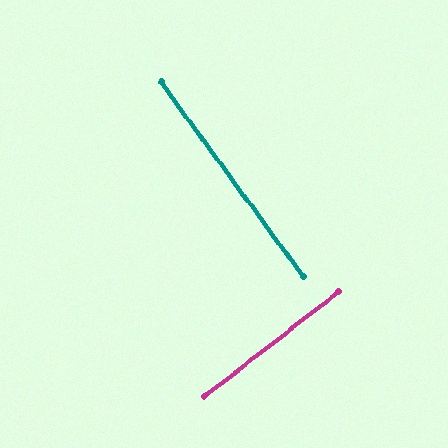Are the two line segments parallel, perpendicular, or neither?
Perpendicular — they meet at approximately 88°.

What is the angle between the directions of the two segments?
Approximately 88 degrees.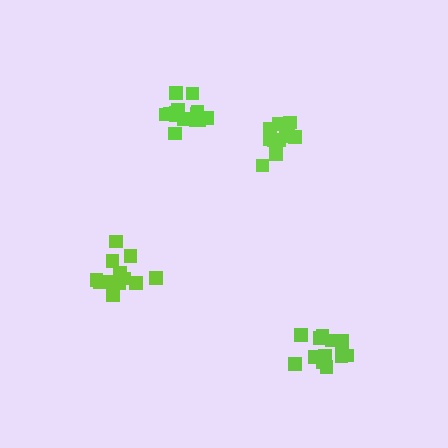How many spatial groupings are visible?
There are 4 spatial groupings.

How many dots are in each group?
Group 1: 12 dots, Group 2: 14 dots, Group 3: 13 dots, Group 4: 14 dots (53 total).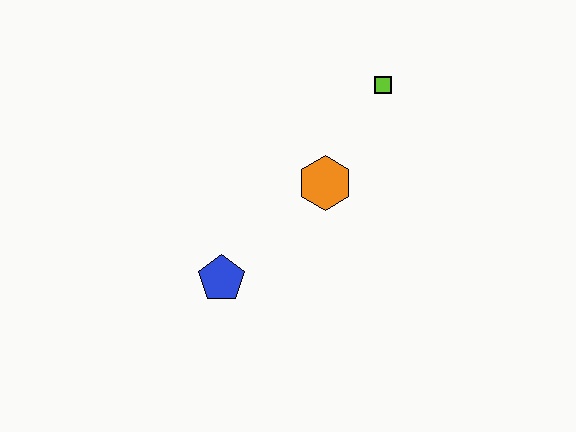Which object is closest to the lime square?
The orange hexagon is closest to the lime square.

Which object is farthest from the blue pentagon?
The lime square is farthest from the blue pentagon.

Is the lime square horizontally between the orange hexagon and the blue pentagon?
No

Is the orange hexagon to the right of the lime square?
No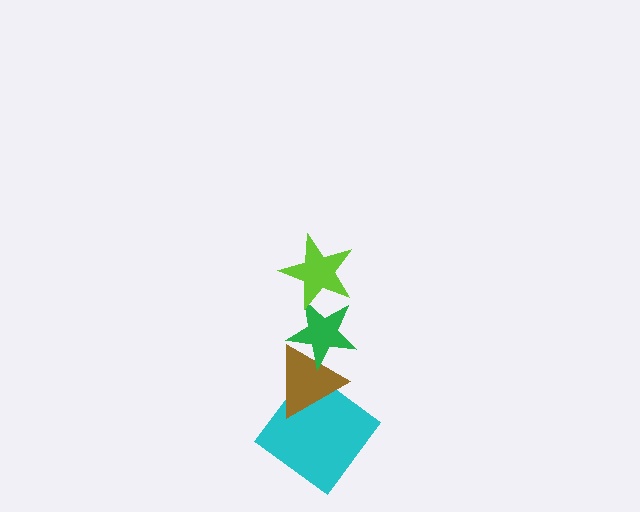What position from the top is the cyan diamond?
The cyan diamond is 4th from the top.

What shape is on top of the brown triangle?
The green star is on top of the brown triangle.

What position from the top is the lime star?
The lime star is 1st from the top.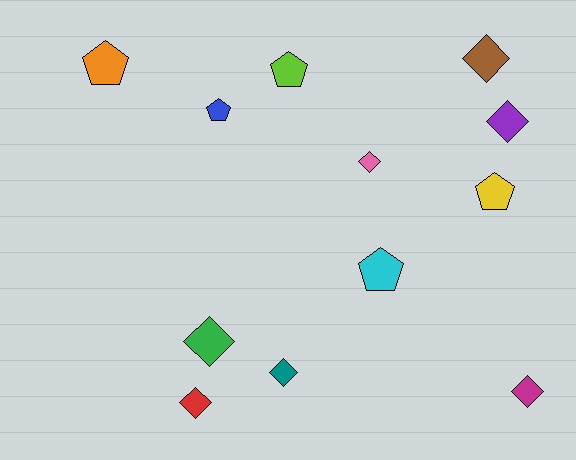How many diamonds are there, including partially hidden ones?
There are 7 diamonds.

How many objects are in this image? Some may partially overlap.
There are 12 objects.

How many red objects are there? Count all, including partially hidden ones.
There is 1 red object.